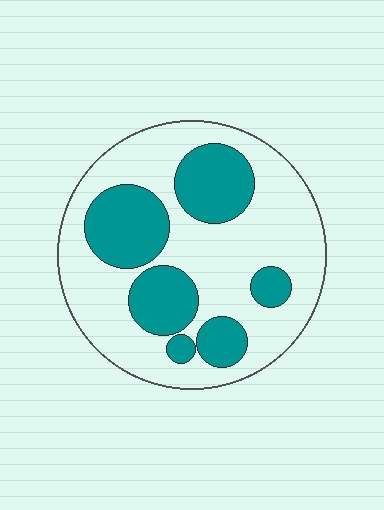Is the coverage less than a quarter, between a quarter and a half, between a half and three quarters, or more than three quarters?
Between a quarter and a half.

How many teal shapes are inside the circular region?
6.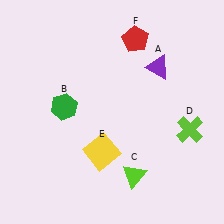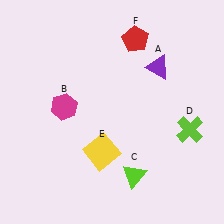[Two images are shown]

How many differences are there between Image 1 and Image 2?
There is 1 difference between the two images.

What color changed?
The hexagon (B) changed from green in Image 1 to magenta in Image 2.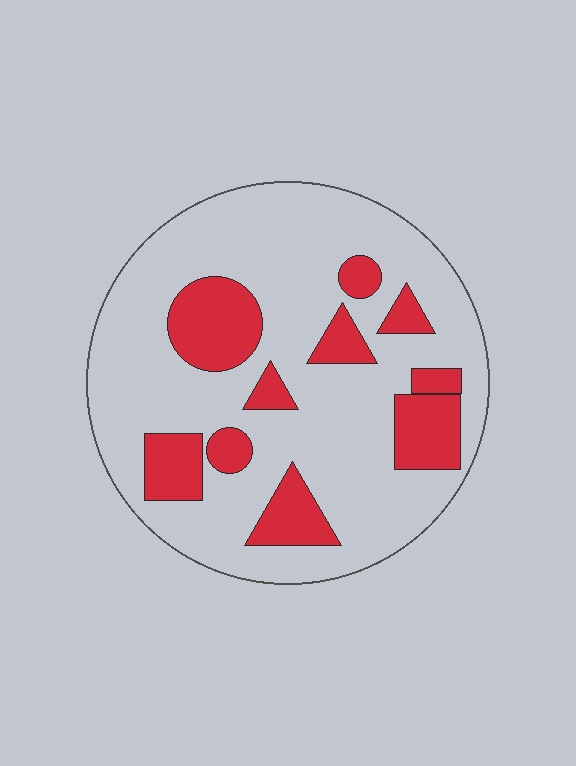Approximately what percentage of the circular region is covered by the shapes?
Approximately 25%.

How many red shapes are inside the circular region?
10.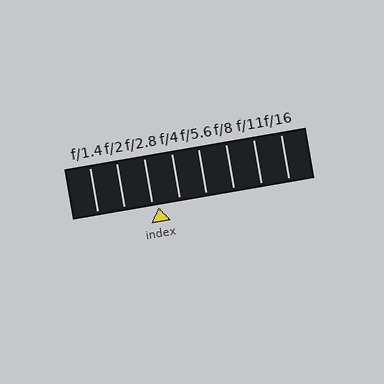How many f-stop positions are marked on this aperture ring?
There are 8 f-stop positions marked.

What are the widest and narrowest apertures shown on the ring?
The widest aperture shown is f/1.4 and the narrowest is f/16.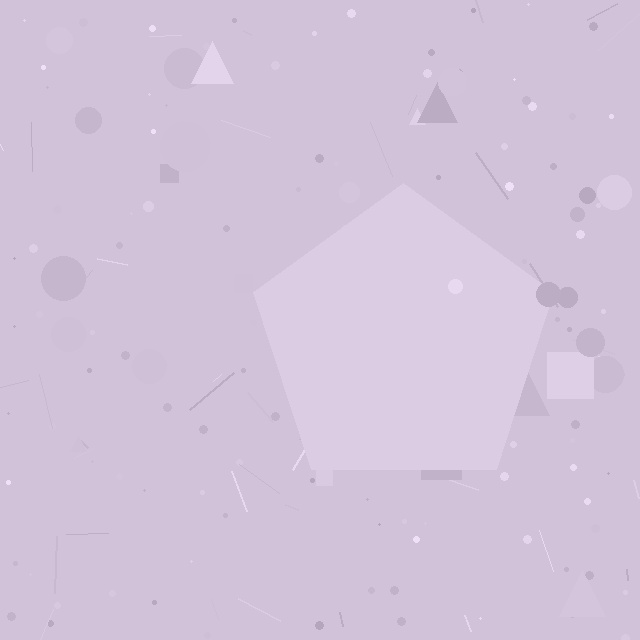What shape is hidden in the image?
A pentagon is hidden in the image.